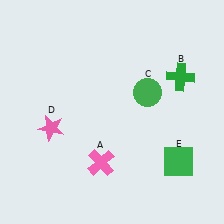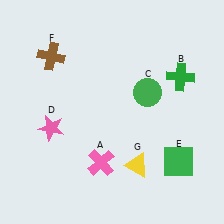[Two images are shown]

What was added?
A brown cross (F), a yellow triangle (G) were added in Image 2.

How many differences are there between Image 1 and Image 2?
There are 2 differences between the two images.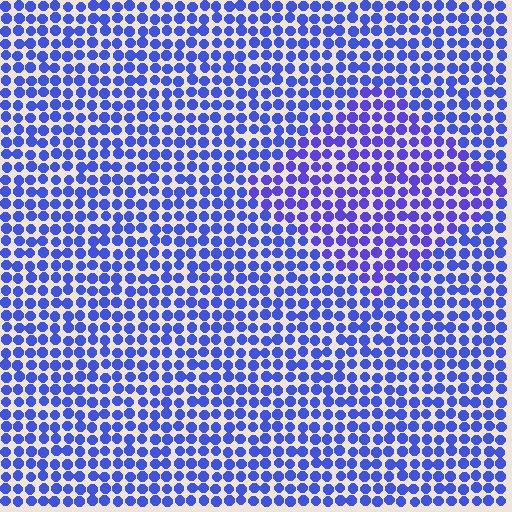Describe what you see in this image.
The image is filled with small blue elements in a uniform arrangement. A diamond-shaped region is visible where the elements are tinted to a slightly different hue, forming a subtle color boundary.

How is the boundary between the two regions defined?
The boundary is defined purely by a slight shift in hue (about 18 degrees). Spacing, size, and orientation are identical on both sides.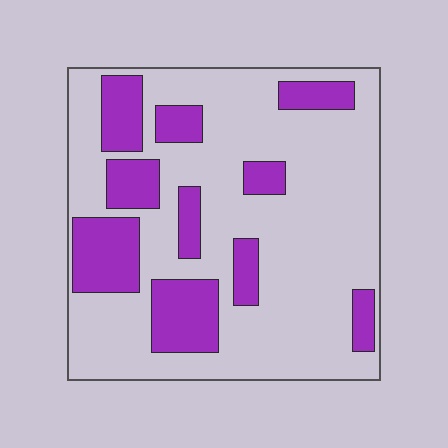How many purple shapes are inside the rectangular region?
10.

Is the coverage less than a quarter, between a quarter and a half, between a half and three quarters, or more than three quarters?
Between a quarter and a half.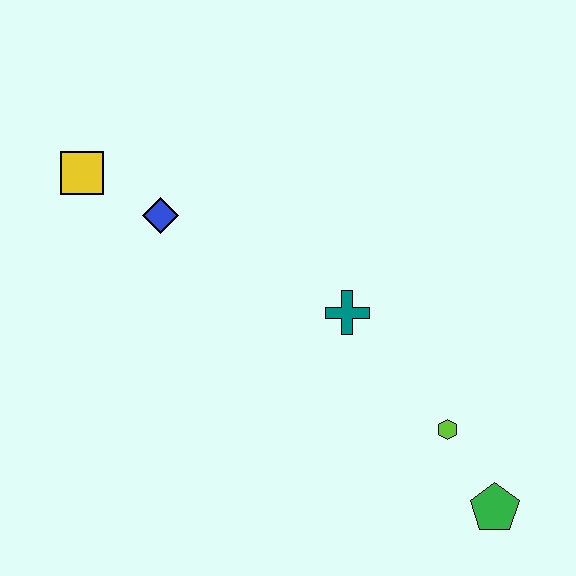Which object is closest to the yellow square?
The blue diamond is closest to the yellow square.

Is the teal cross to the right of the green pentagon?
No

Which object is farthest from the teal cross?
The yellow square is farthest from the teal cross.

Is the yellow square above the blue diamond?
Yes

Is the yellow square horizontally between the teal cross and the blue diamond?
No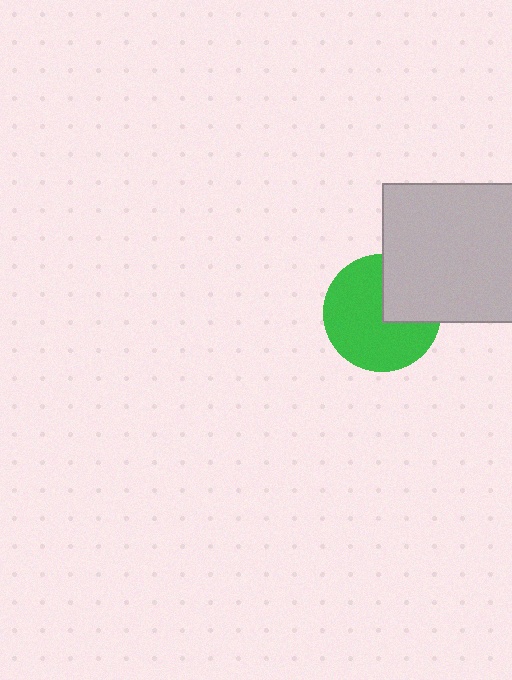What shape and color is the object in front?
The object in front is a light gray square.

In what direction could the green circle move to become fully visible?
The green circle could move toward the lower-left. That would shift it out from behind the light gray square entirely.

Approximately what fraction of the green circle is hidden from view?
Roughly 31% of the green circle is hidden behind the light gray square.